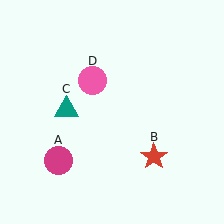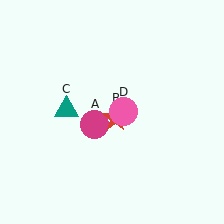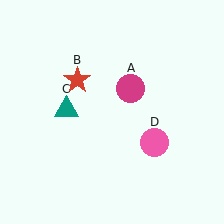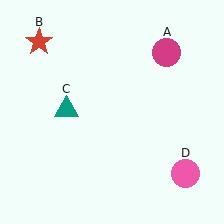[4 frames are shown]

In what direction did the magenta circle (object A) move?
The magenta circle (object A) moved up and to the right.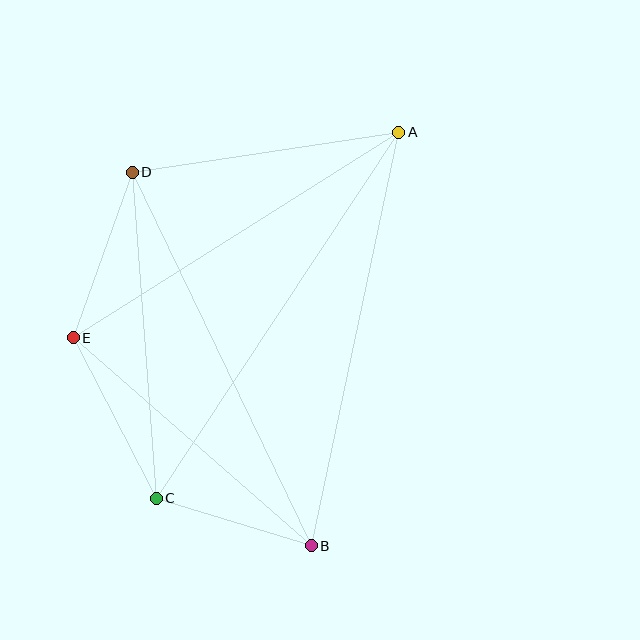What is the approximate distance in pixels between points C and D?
The distance between C and D is approximately 327 pixels.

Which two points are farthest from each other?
Points A and C are farthest from each other.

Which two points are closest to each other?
Points B and C are closest to each other.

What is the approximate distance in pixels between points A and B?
The distance between A and B is approximately 422 pixels.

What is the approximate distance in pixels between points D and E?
The distance between D and E is approximately 176 pixels.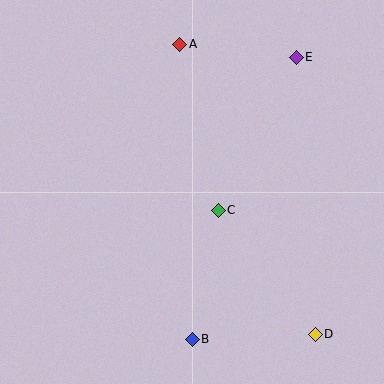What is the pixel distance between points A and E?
The distance between A and E is 117 pixels.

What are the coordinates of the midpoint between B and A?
The midpoint between B and A is at (186, 192).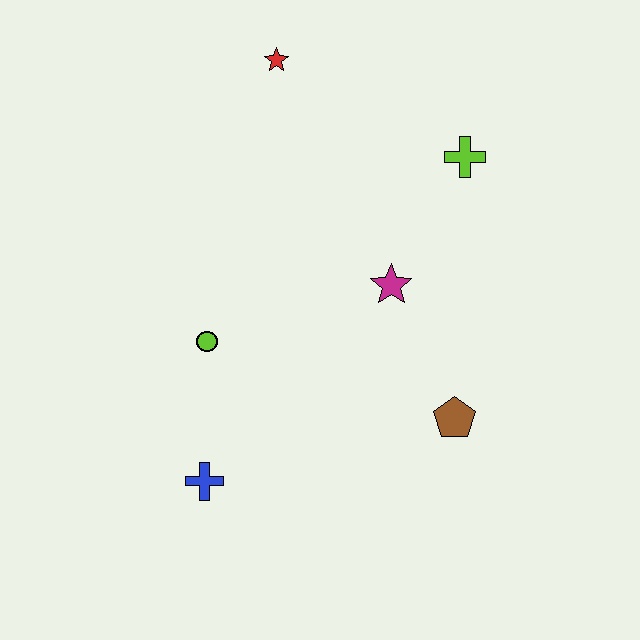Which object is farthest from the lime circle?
The lime cross is farthest from the lime circle.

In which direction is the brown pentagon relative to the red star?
The brown pentagon is below the red star.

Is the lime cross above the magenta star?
Yes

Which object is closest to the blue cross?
The lime circle is closest to the blue cross.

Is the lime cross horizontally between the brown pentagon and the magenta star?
No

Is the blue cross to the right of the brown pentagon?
No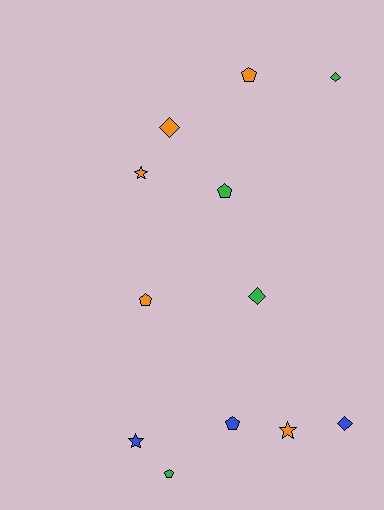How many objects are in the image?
There are 12 objects.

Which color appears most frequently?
Orange, with 5 objects.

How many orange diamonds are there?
There is 1 orange diamond.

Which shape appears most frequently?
Pentagon, with 5 objects.